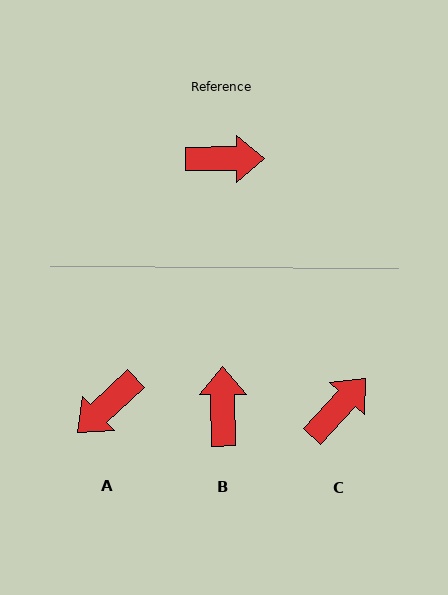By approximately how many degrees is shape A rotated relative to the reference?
Approximately 137 degrees clockwise.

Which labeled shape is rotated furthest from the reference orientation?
A, about 137 degrees away.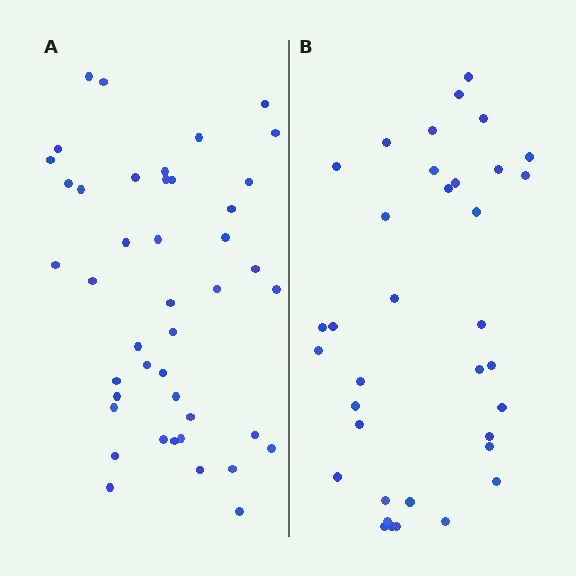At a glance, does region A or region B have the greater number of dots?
Region A (the left region) has more dots.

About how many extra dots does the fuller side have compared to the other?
Region A has roughly 8 or so more dots than region B.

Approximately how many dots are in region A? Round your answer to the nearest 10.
About 40 dots. (The exact count is 43, which rounds to 40.)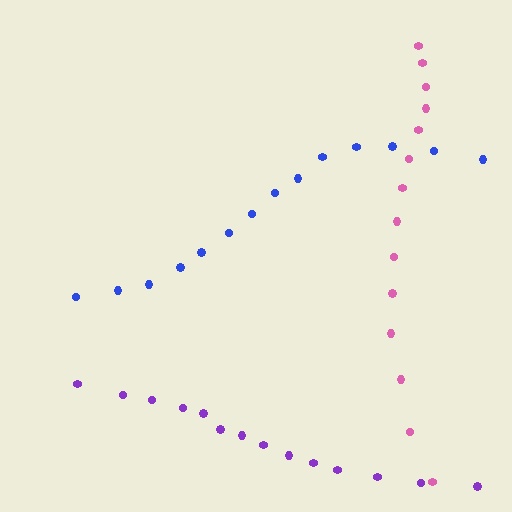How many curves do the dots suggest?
There are 3 distinct paths.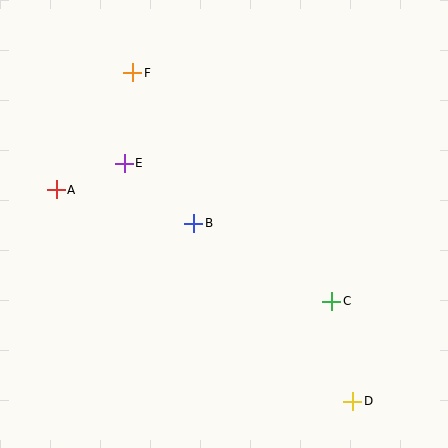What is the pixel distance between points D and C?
The distance between D and C is 102 pixels.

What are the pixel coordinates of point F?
Point F is at (133, 73).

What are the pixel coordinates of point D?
Point D is at (353, 401).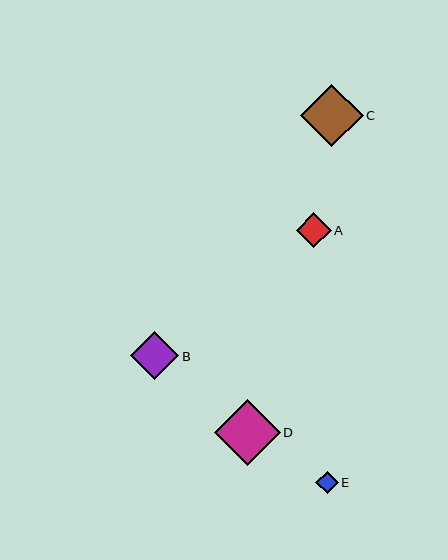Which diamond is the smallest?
Diamond E is the smallest with a size of approximately 22 pixels.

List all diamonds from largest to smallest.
From largest to smallest: D, C, B, A, E.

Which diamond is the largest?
Diamond D is the largest with a size of approximately 66 pixels.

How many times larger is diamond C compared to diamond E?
Diamond C is approximately 2.8 times the size of diamond E.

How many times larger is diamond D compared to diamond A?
Diamond D is approximately 1.9 times the size of diamond A.